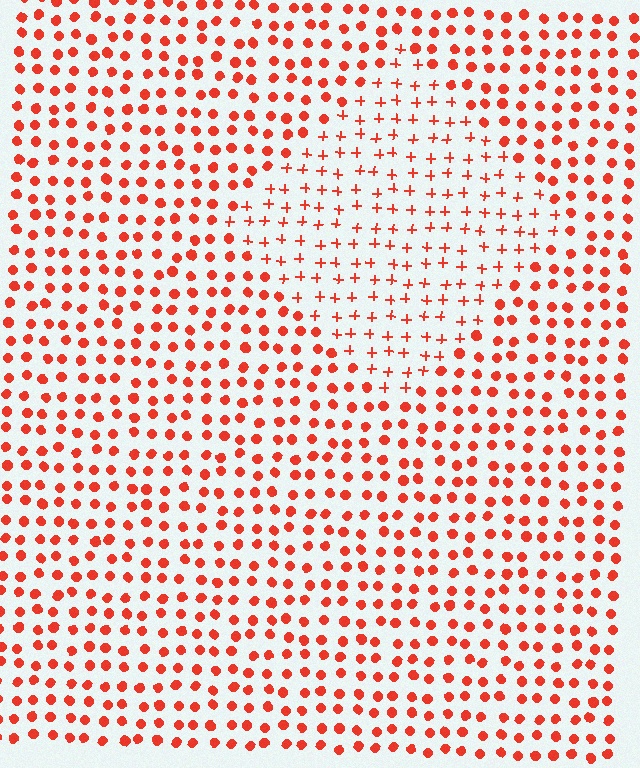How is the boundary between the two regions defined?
The boundary is defined by a change in element shape: plus signs inside vs. circles outside. All elements share the same color and spacing.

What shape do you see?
I see a diamond.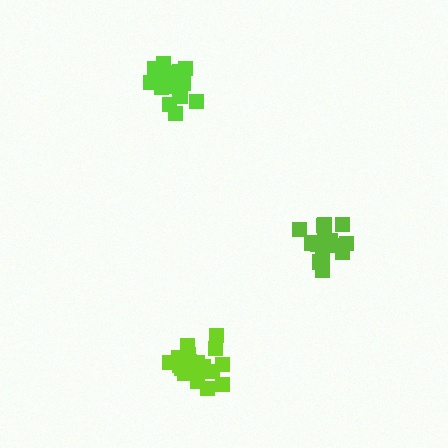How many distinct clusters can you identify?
There are 3 distinct clusters.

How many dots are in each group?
Group 1: 19 dots, Group 2: 18 dots, Group 3: 20 dots (57 total).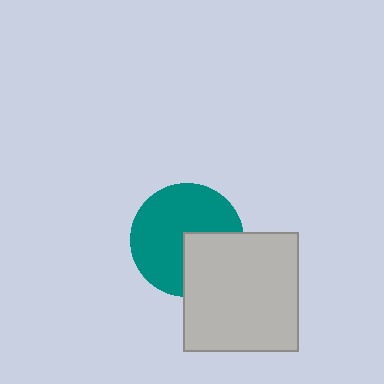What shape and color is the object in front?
The object in front is a light gray rectangle.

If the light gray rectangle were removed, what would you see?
You would see the complete teal circle.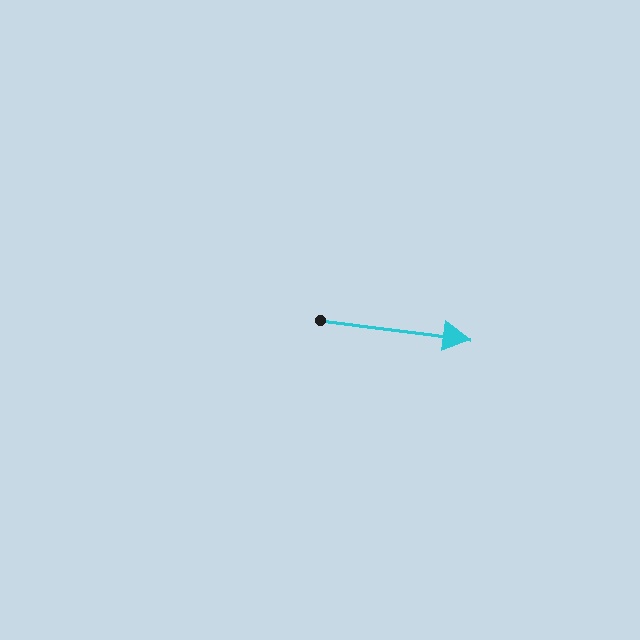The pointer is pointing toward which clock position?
Roughly 3 o'clock.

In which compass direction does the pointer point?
East.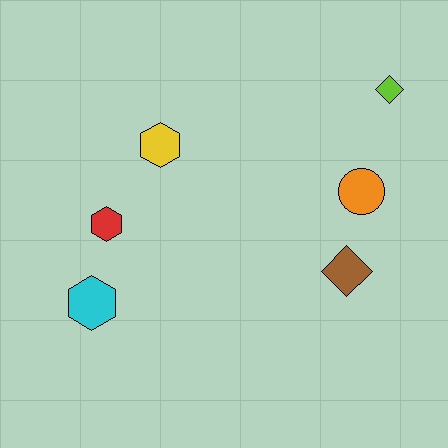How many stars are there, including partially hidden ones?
There are no stars.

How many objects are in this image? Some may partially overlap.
There are 6 objects.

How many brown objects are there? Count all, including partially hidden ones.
There is 1 brown object.